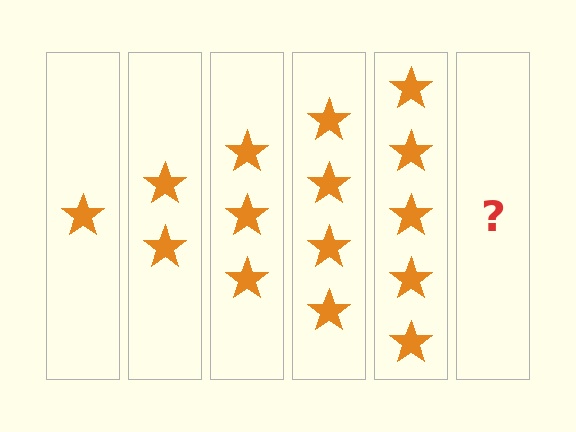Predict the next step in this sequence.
The next step is 6 stars.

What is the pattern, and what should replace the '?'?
The pattern is that each step adds one more star. The '?' should be 6 stars.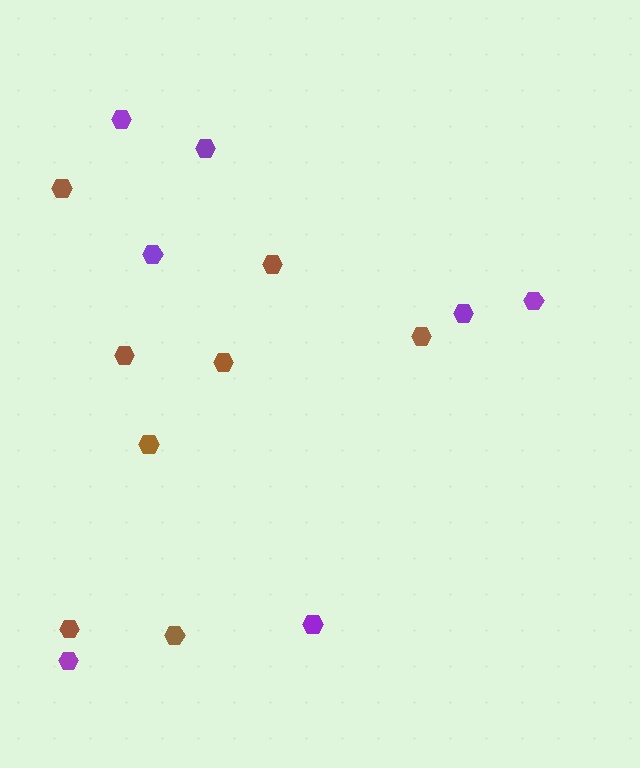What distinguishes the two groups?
There are 2 groups: one group of brown hexagons (8) and one group of purple hexagons (7).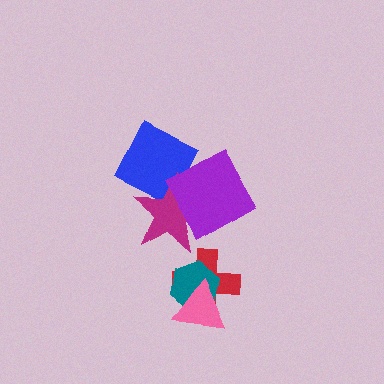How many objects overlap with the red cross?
2 objects overlap with the red cross.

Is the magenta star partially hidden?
Yes, it is partially covered by another shape.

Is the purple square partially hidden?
No, no other shape covers it.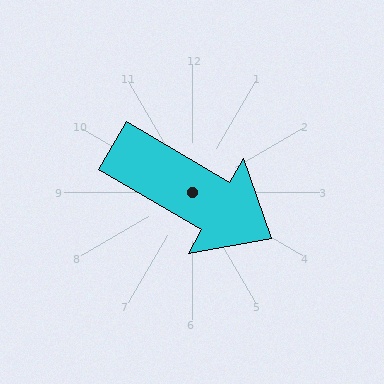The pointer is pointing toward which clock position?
Roughly 4 o'clock.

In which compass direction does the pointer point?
Southeast.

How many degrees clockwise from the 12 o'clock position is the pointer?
Approximately 120 degrees.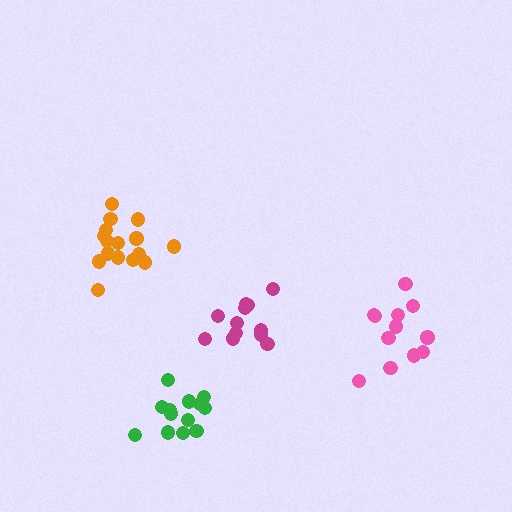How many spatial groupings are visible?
There are 4 spatial groupings.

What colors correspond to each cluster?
The clusters are colored: magenta, green, orange, pink.